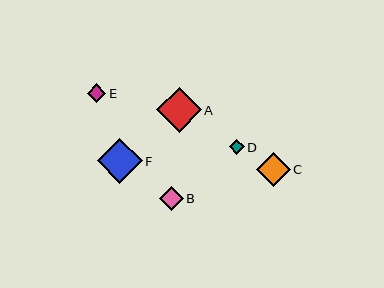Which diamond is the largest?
Diamond F is the largest with a size of approximately 45 pixels.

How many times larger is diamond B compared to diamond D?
Diamond B is approximately 1.6 times the size of diamond D.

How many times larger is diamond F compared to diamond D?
Diamond F is approximately 3.0 times the size of diamond D.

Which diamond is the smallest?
Diamond D is the smallest with a size of approximately 15 pixels.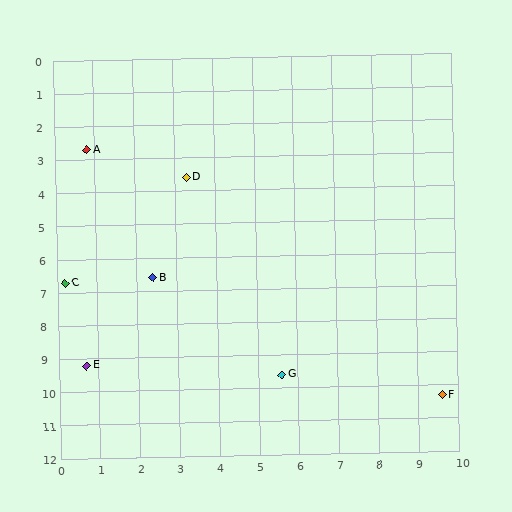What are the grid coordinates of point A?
Point A is at approximately (0.8, 2.7).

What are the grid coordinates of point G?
Point G is at approximately (5.6, 9.6).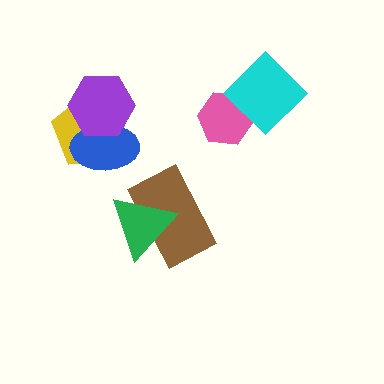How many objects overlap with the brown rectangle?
1 object overlaps with the brown rectangle.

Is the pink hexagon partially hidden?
Yes, it is partially covered by another shape.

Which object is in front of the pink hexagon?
The cyan diamond is in front of the pink hexagon.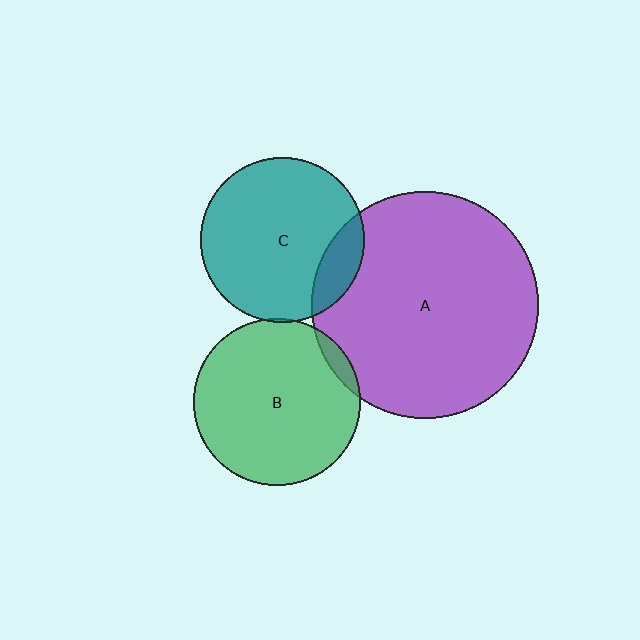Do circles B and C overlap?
Yes.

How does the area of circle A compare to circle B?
Approximately 1.8 times.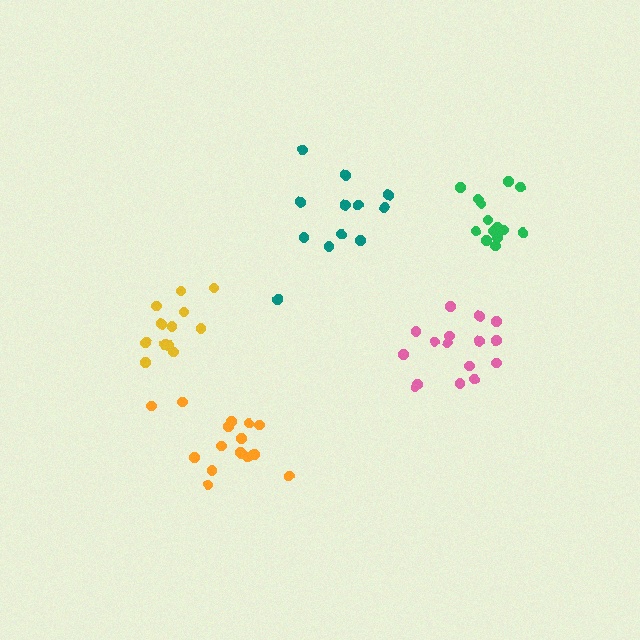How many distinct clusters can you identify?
There are 5 distinct clusters.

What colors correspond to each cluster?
The clusters are colored: green, yellow, orange, pink, teal.